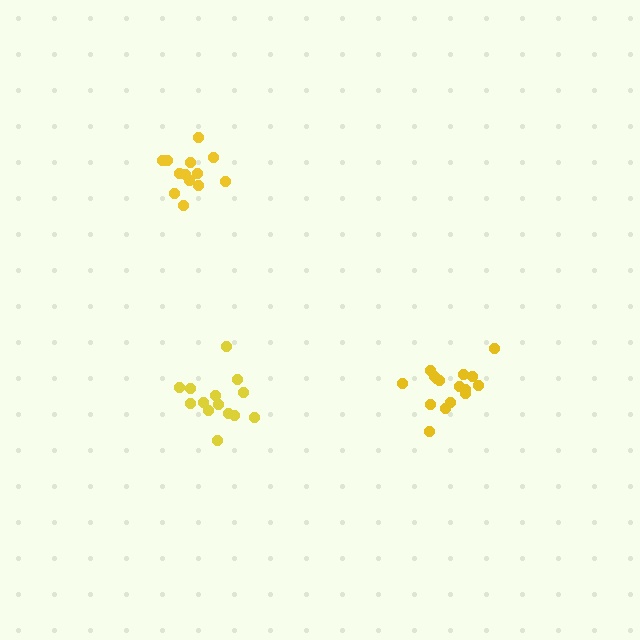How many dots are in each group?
Group 1: 14 dots, Group 2: 16 dots, Group 3: 13 dots (43 total).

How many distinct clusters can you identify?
There are 3 distinct clusters.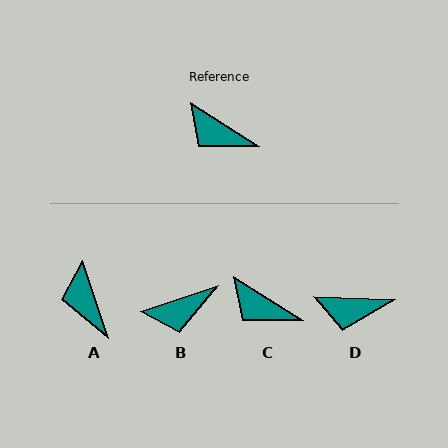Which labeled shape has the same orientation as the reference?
C.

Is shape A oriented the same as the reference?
No, it is off by about 40 degrees.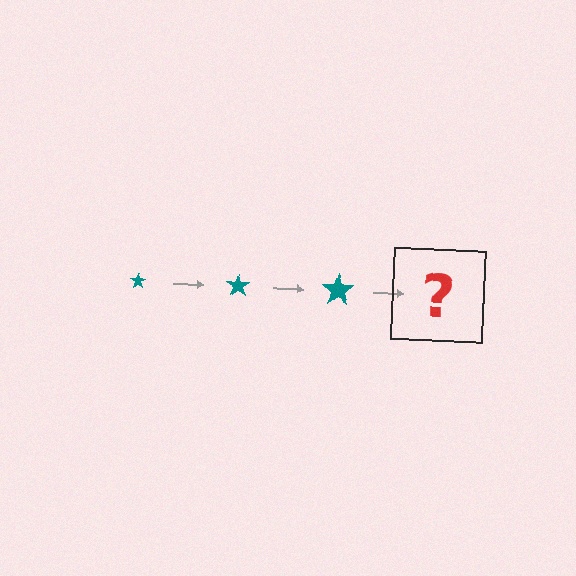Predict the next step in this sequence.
The next step is a teal star, larger than the previous one.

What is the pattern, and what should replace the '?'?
The pattern is that the star gets progressively larger each step. The '?' should be a teal star, larger than the previous one.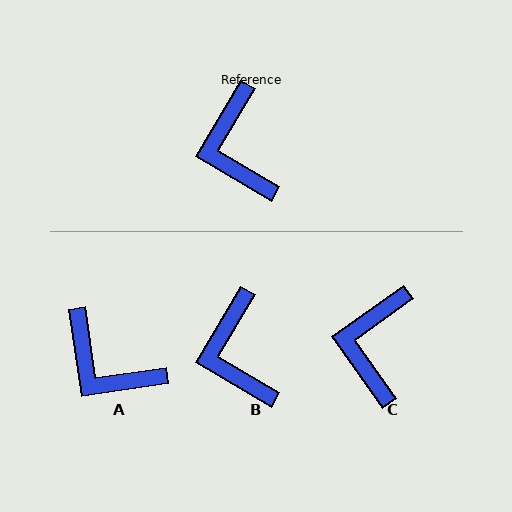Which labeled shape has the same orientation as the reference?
B.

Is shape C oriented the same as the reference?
No, it is off by about 24 degrees.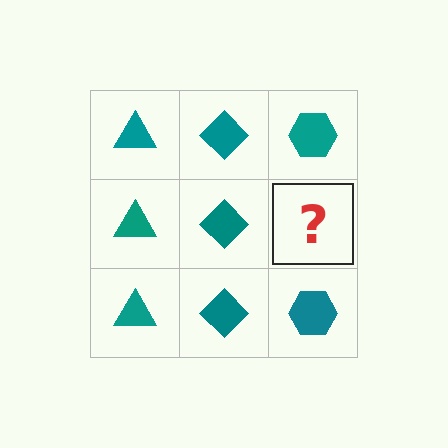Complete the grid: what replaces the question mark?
The question mark should be replaced with a teal hexagon.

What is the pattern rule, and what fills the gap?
The rule is that each column has a consistent shape. The gap should be filled with a teal hexagon.